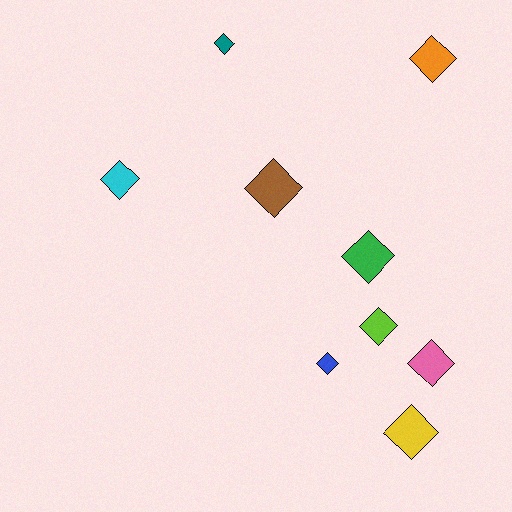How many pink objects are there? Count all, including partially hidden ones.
There is 1 pink object.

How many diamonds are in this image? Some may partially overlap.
There are 9 diamonds.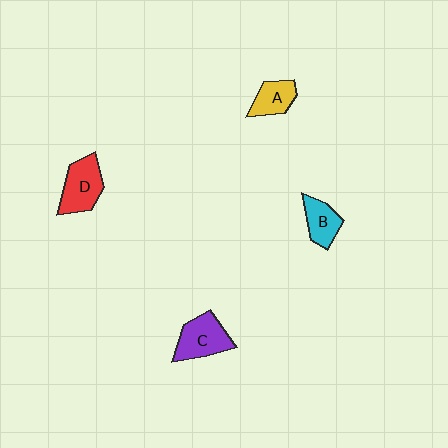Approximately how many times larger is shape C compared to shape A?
Approximately 1.5 times.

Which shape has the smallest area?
Shape A (yellow).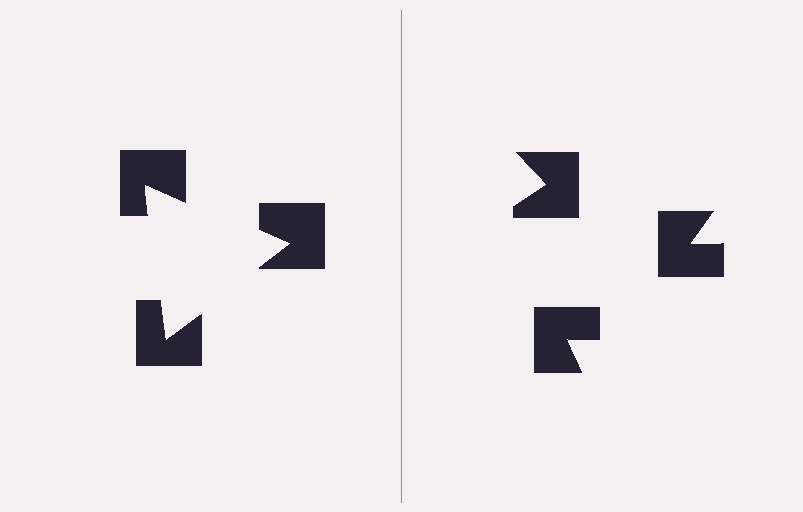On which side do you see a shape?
An illusory triangle appears on the left side. On the right side the wedge cuts are rotated, so no coherent shape forms.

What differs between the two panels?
The notched squares are positioned identically on both sides; only the wedge orientations differ. On the left they align to a triangle; on the right they are misaligned.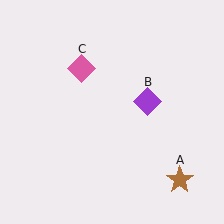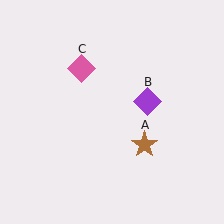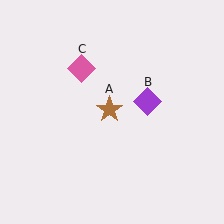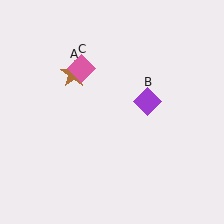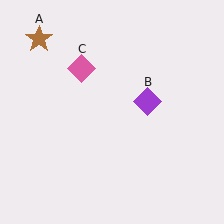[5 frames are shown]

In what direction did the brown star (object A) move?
The brown star (object A) moved up and to the left.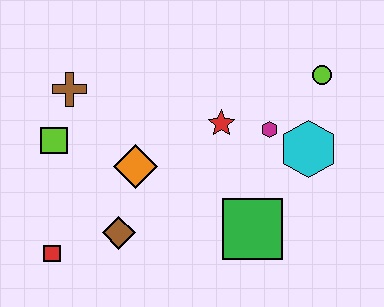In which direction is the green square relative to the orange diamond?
The green square is to the right of the orange diamond.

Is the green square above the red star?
No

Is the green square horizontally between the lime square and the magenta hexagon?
Yes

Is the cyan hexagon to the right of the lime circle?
No